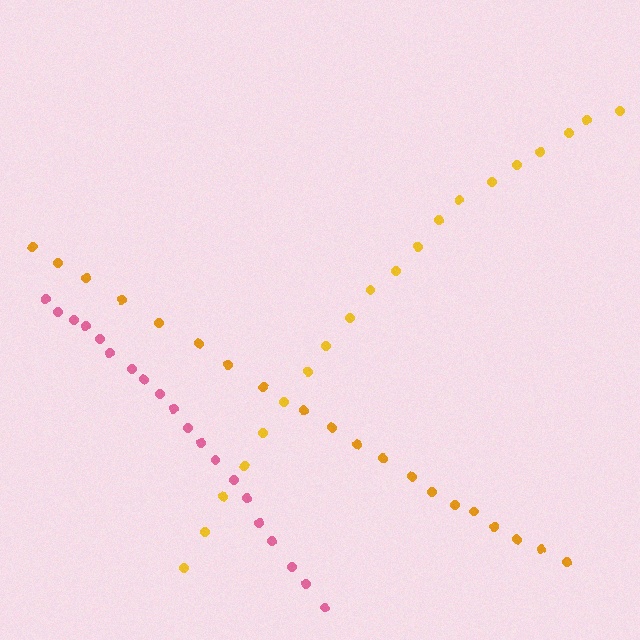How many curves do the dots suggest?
There are 3 distinct paths.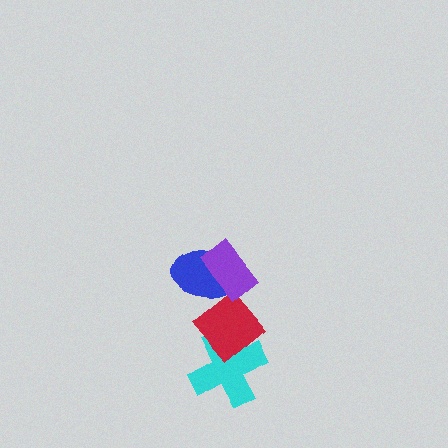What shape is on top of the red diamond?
The blue ellipse is on top of the red diamond.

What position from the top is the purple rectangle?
The purple rectangle is 1st from the top.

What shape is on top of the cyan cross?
The red diamond is on top of the cyan cross.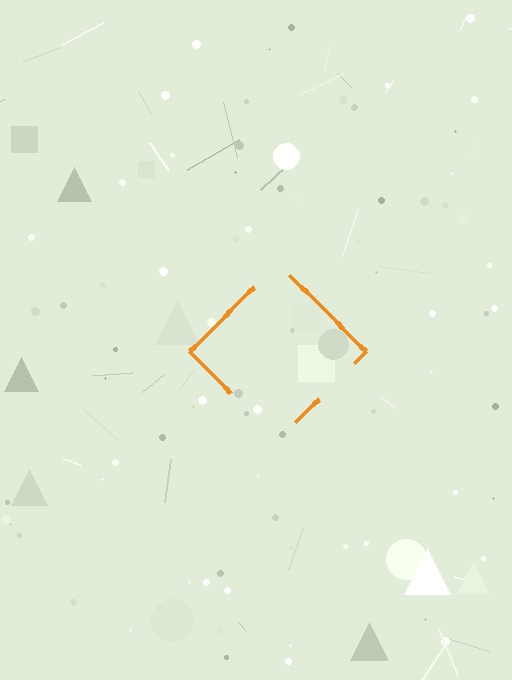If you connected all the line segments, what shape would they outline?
They would outline a diamond.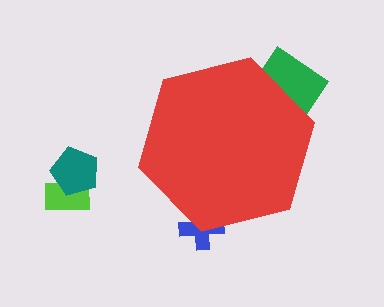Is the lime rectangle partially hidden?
No, the lime rectangle is fully visible.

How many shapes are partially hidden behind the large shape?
2 shapes are partially hidden.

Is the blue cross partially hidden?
Yes, the blue cross is partially hidden behind the red hexagon.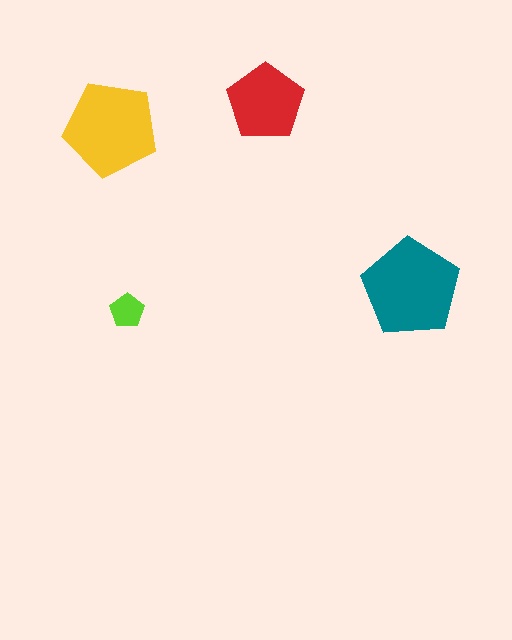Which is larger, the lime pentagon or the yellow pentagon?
The yellow one.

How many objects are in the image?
There are 4 objects in the image.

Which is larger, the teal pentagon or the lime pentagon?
The teal one.